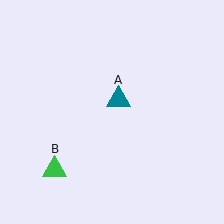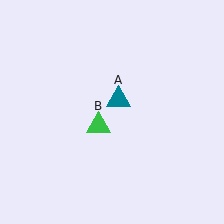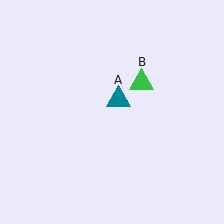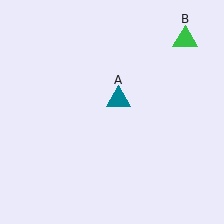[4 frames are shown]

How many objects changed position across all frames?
1 object changed position: green triangle (object B).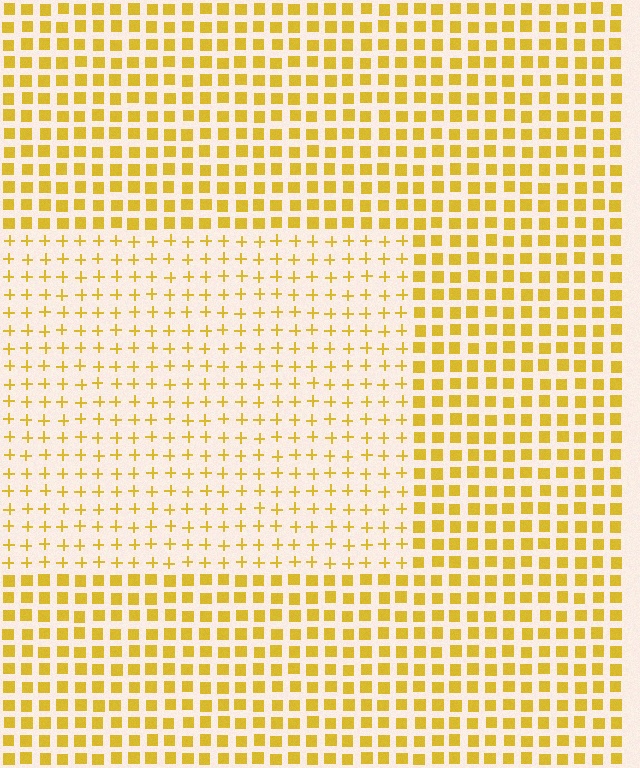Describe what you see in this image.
The image is filled with small yellow elements arranged in a uniform grid. A rectangle-shaped region contains plus signs, while the surrounding area contains squares. The boundary is defined purely by the change in element shape.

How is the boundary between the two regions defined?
The boundary is defined by a change in element shape: plus signs inside vs. squares outside. All elements share the same color and spacing.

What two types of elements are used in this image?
The image uses plus signs inside the rectangle region and squares outside it.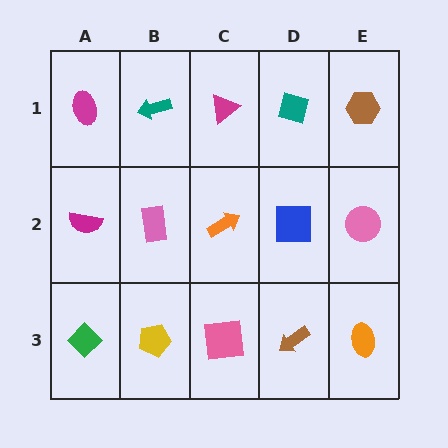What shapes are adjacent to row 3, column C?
An orange arrow (row 2, column C), a yellow pentagon (row 3, column B), a brown arrow (row 3, column D).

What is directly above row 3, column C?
An orange arrow.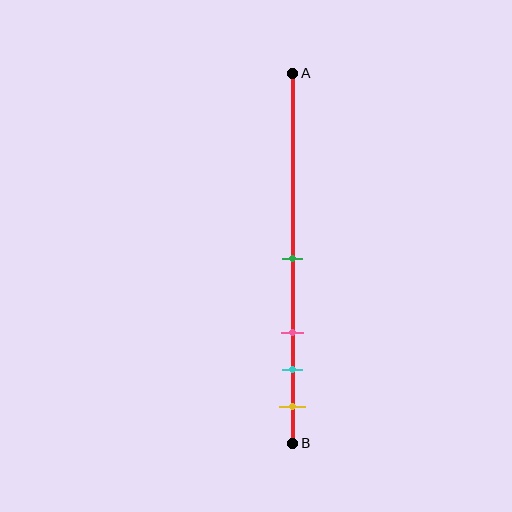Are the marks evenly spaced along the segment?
No, the marks are not evenly spaced.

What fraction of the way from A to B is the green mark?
The green mark is approximately 50% (0.5) of the way from A to B.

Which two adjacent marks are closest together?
The cyan and yellow marks are the closest adjacent pair.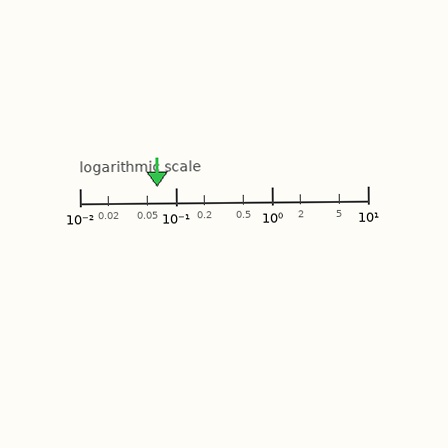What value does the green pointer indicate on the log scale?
The pointer indicates approximately 0.064.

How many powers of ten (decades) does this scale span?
The scale spans 3 decades, from 0.01 to 10.